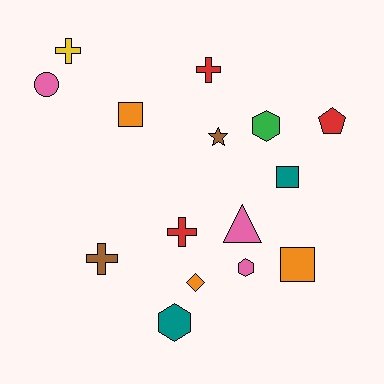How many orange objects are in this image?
There are 3 orange objects.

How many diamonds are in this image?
There is 1 diamond.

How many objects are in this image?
There are 15 objects.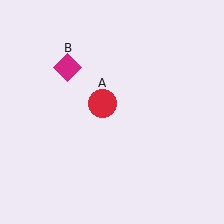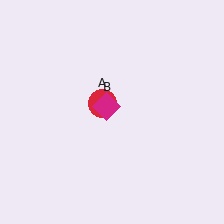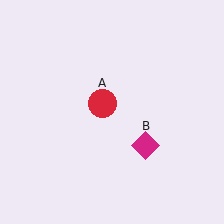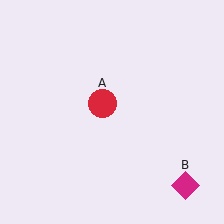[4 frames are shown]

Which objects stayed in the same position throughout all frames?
Red circle (object A) remained stationary.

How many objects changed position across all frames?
1 object changed position: magenta diamond (object B).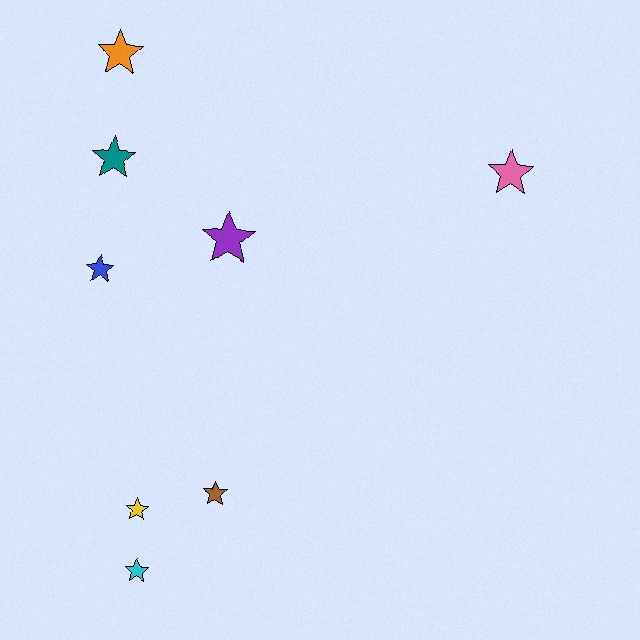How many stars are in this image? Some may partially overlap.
There are 8 stars.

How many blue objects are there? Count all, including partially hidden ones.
There is 1 blue object.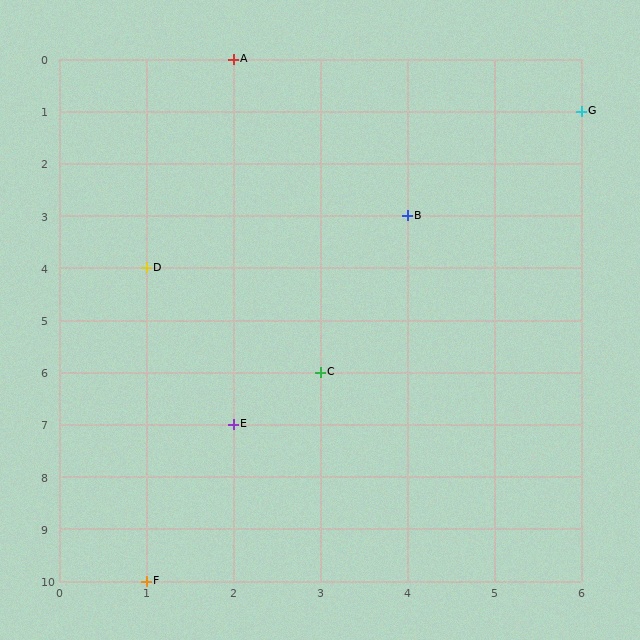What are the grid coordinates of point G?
Point G is at grid coordinates (6, 1).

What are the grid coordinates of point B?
Point B is at grid coordinates (4, 3).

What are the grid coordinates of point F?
Point F is at grid coordinates (1, 10).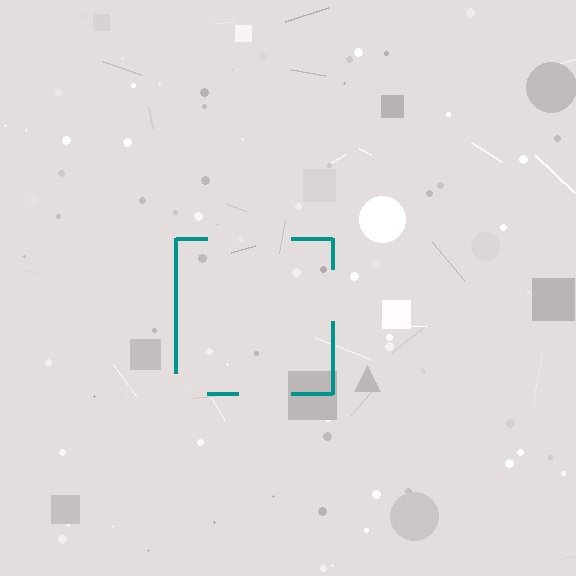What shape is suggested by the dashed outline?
The dashed outline suggests a square.